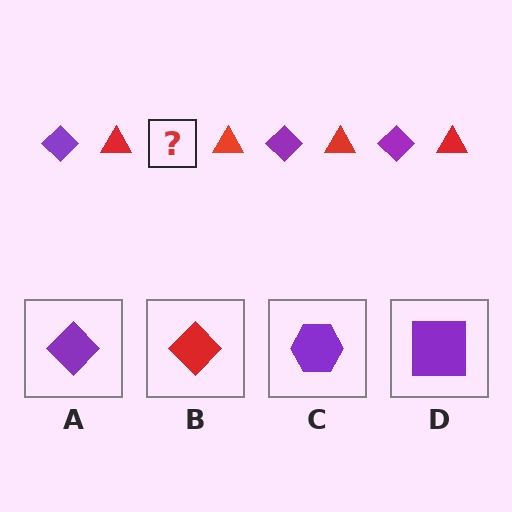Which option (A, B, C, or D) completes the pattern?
A.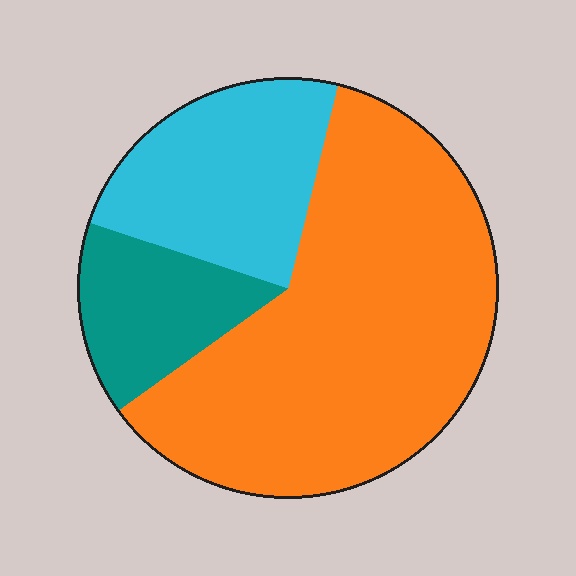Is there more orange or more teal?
Orange.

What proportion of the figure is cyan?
Cyan covers about 25% of the figure.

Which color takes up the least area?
Teal, at roughly 15%.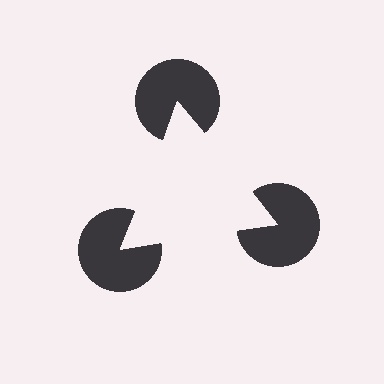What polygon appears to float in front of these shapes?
An illusory triangle — its edges are inferred from the aligned wedge cuts in the pac-man discs, not physically drawn.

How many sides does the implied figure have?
3 sides.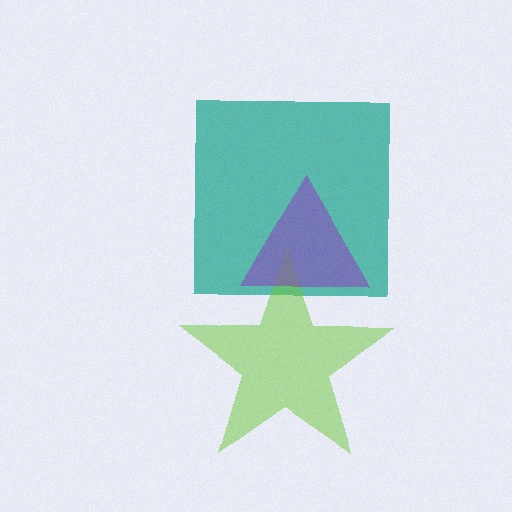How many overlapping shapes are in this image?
There are 3 overlapping shapes in the image.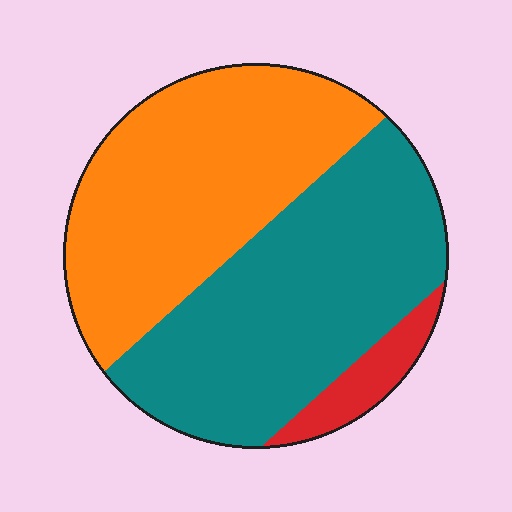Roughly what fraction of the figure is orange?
Orange covers 45% of the figure.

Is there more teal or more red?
Teal.